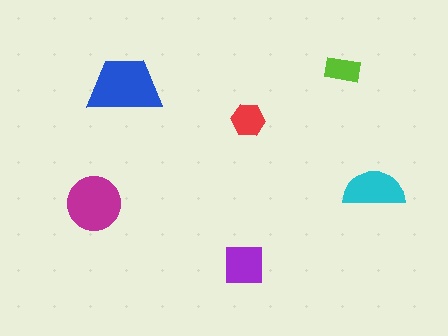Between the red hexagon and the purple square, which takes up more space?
The purple square.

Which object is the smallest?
The lime rectangle.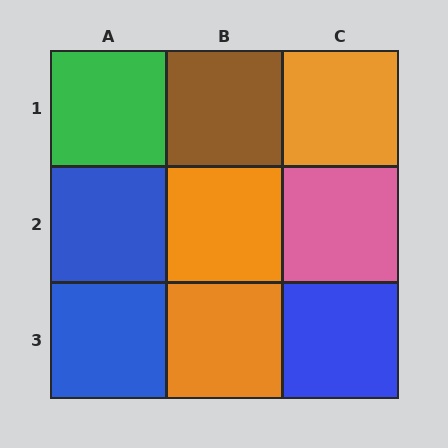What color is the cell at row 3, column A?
Blue.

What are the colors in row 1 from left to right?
Green, brown, orange.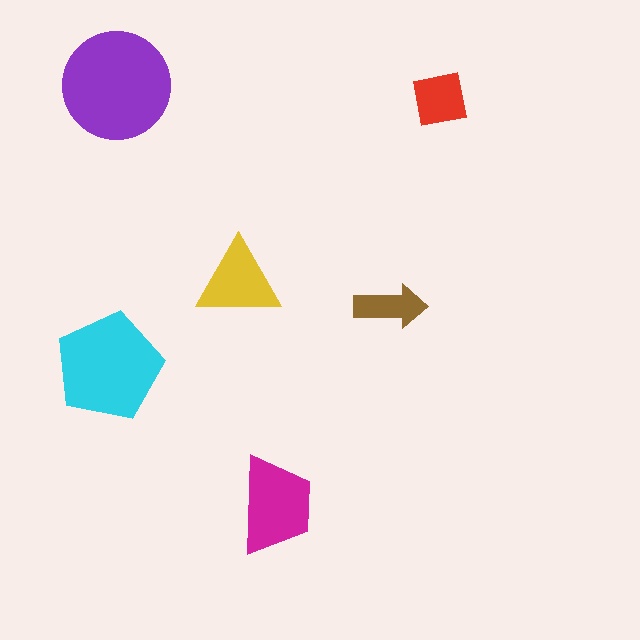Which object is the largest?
The purple circle.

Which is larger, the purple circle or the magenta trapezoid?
The purple circle.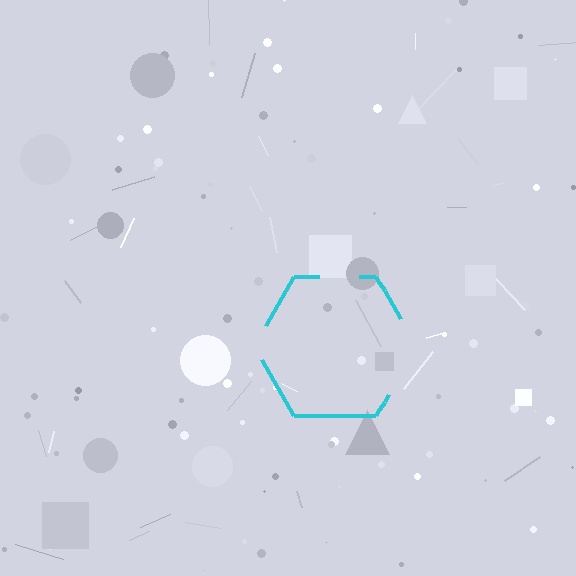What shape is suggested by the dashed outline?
The dashed outline suggests a hexagon.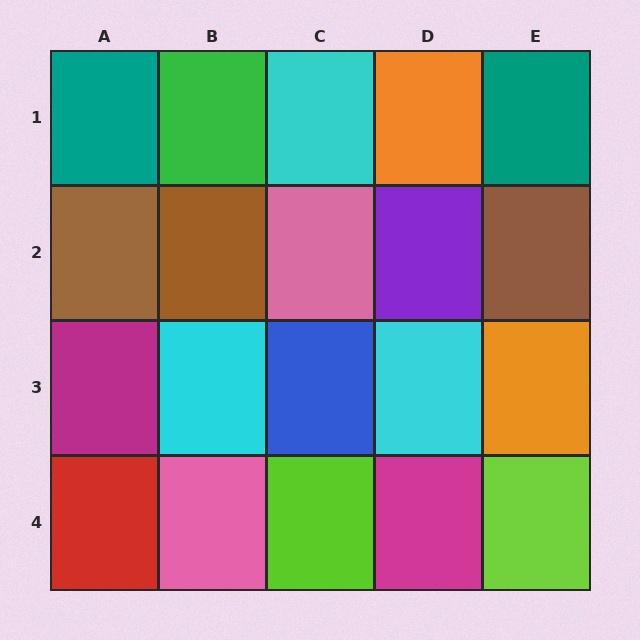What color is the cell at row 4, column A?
Red.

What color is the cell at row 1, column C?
Cyan.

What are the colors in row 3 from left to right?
Magenta, cyan, blue, cyan, orange.